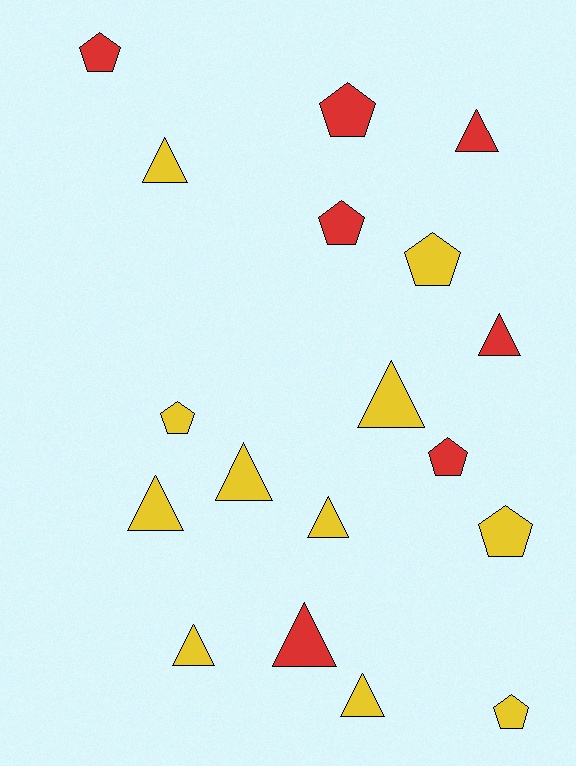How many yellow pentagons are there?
There are 4 yellow pentagons.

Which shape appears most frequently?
Triangle, with 10 objects.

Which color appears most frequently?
Yellow, with 11 objects.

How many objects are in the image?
There are 18 objects.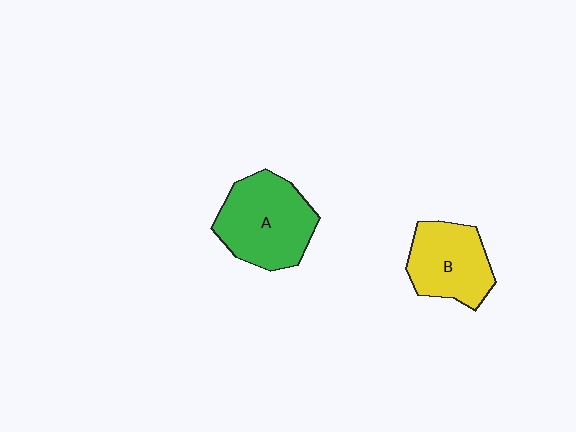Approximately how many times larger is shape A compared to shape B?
Approximately 1.3 times.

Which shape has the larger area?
Shape A (green).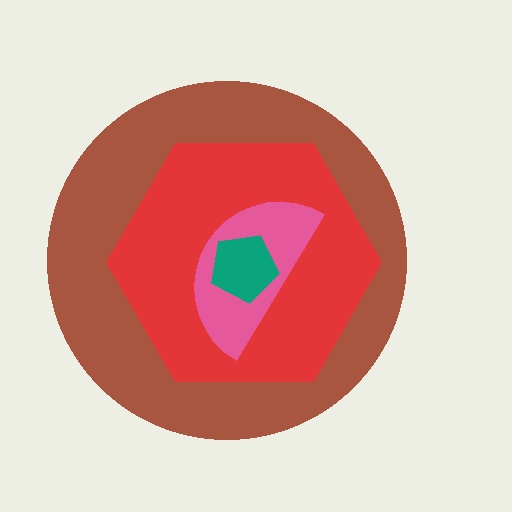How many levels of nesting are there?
4.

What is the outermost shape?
The brown circle.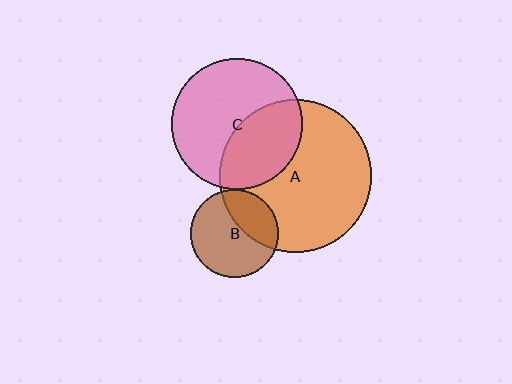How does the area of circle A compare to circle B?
Approximately 3.0 times.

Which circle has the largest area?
Circle A (orange).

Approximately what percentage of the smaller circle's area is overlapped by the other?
Approximately 40%.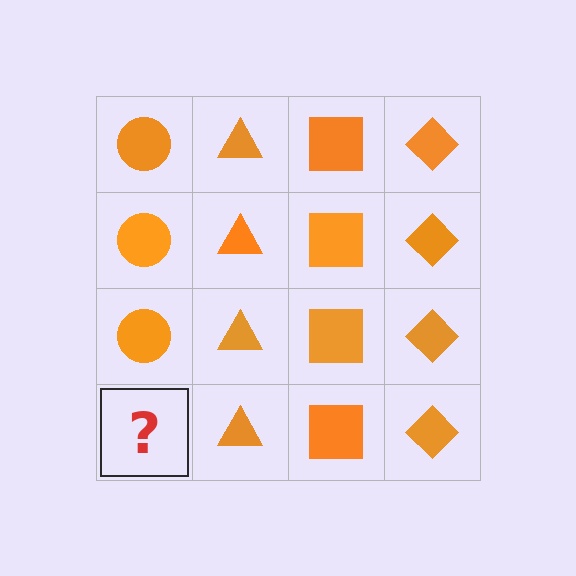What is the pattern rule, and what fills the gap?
The rule is that each column has a consistent shape. The gap should be filled with an orange circle.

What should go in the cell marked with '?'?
The missing cell should contain an orange circle.